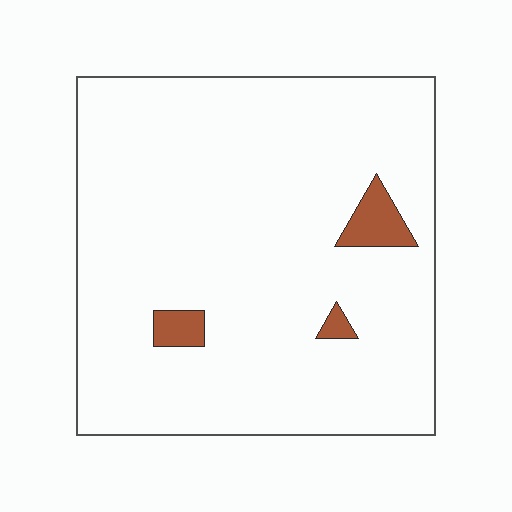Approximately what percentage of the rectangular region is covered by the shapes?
Approximately 5%.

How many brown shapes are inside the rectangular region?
3.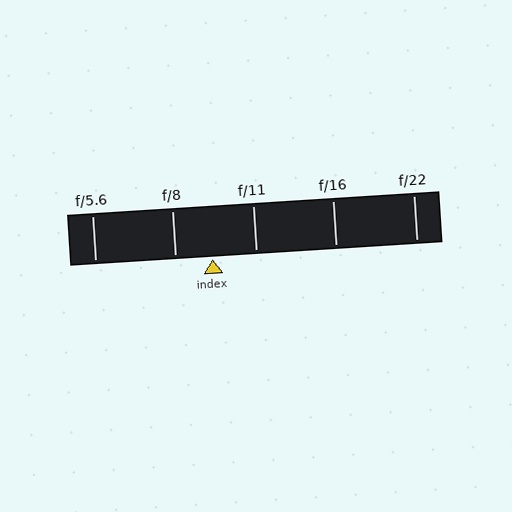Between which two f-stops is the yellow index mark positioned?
The index mark is between f/8 and f/11.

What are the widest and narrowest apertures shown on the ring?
The widest aperture shown is f/5.6 and the narrowest is f/22.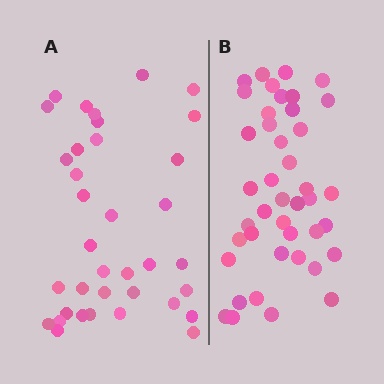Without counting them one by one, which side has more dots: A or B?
Region B (the right region) has more dots.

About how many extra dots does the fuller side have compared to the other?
Region B has about 6 more dots than region A.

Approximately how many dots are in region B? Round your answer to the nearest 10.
About 40 dots. (The exact count is 42, which rounds to 40.)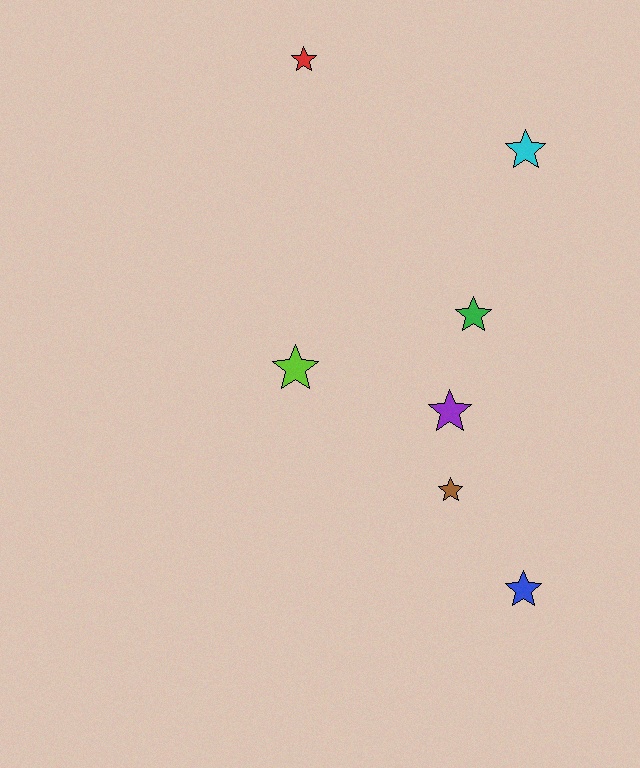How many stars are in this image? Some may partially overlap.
There are 7 stars.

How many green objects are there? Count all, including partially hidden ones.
There is 1 green object.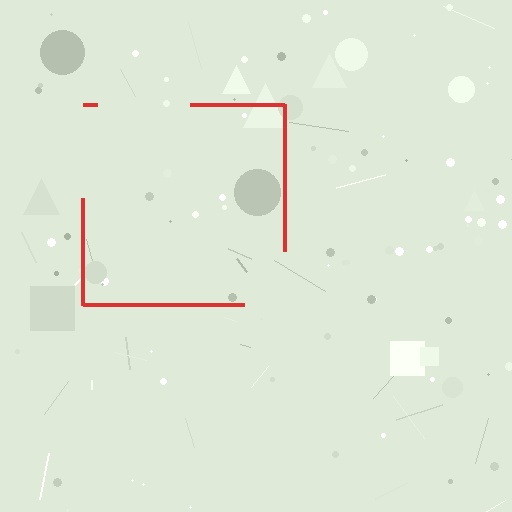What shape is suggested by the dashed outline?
The dashed outline suggests a square.